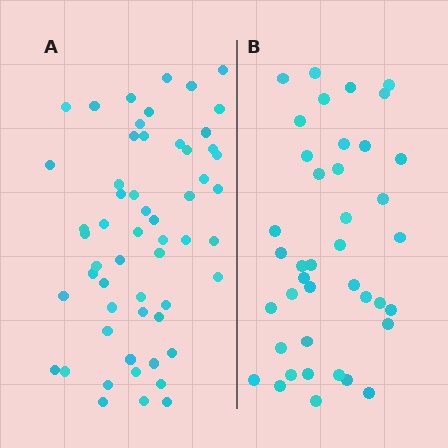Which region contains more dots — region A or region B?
Region A (the left region) has more dots.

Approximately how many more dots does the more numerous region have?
Region A has approximately 15 more dots than region B.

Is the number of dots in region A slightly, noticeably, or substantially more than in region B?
Region A has noticeably more, but not dramatically so. The ratio is roughly 1.4 to 1.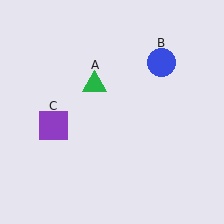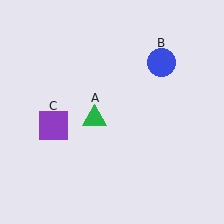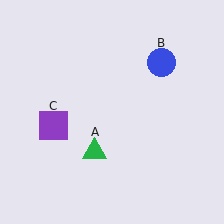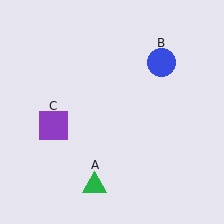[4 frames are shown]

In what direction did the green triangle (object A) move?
The green triangle (object A) moved down.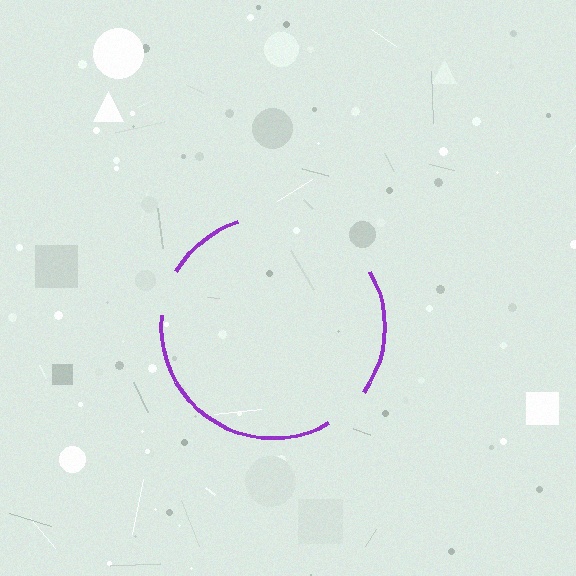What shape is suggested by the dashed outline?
The dashed outline suggests a circle.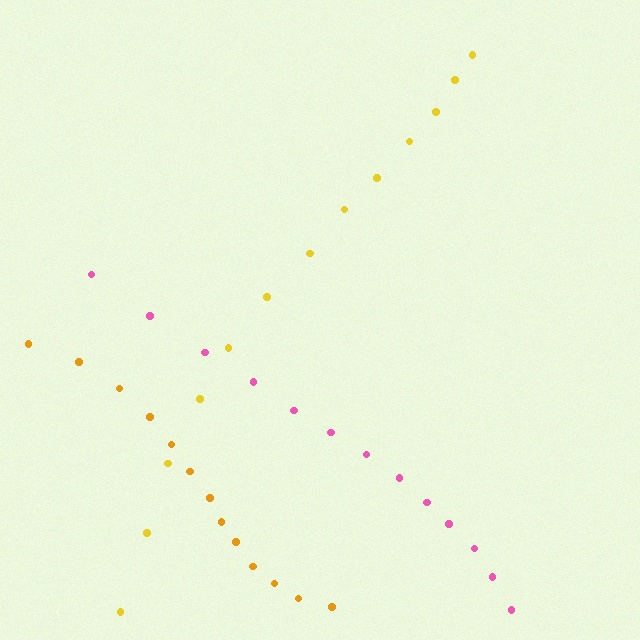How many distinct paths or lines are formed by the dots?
There are 3 distinct paths.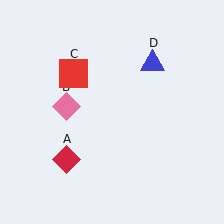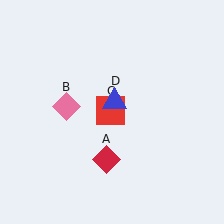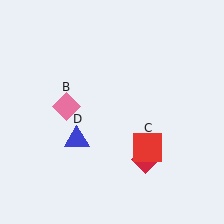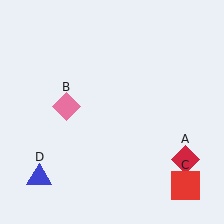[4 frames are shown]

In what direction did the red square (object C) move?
The red square (object C) moved down and to the right.